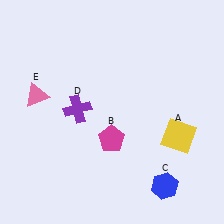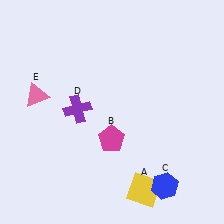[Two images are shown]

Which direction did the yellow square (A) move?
The yellow square (A) moved down.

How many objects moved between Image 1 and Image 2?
1 object moved between the two images.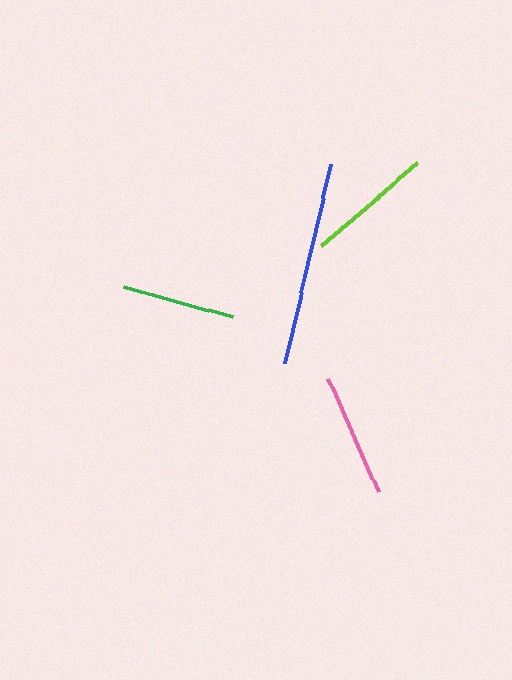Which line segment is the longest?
The blue line is the longest at approximately 205 pixels.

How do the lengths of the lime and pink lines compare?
The lime and pink lines are approximately the same length.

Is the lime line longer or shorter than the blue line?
The blue line is longer than the lime line.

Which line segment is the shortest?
The green line is the shortest at approximately 112 pixels.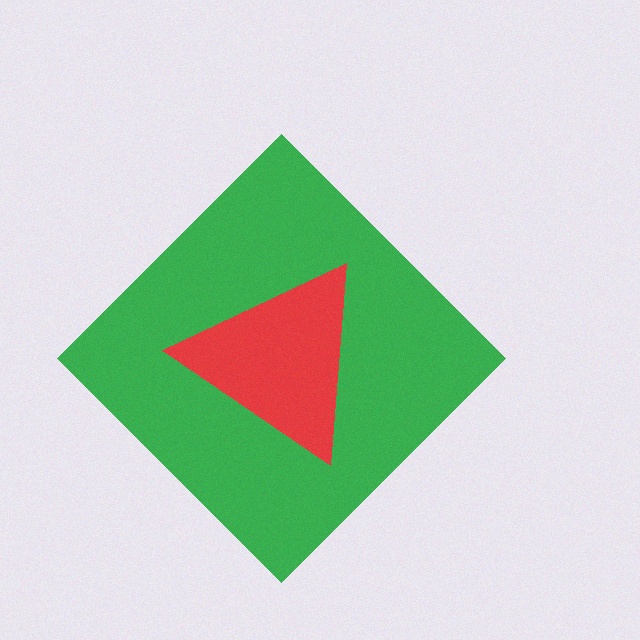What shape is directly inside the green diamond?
The red triangle.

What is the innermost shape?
The red triangle.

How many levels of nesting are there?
2.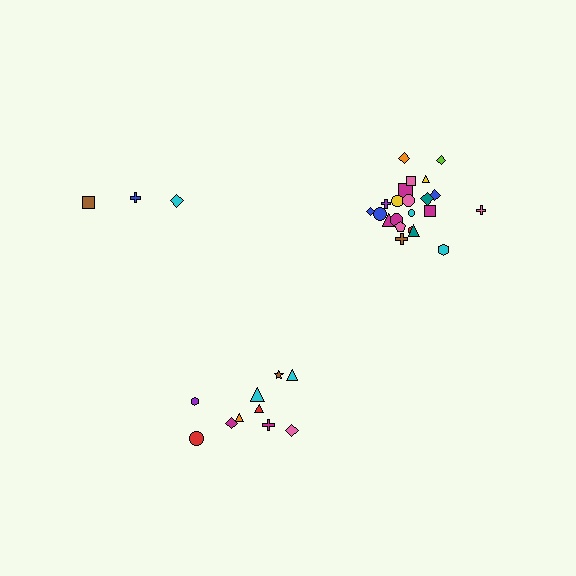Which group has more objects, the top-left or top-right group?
The top-right group.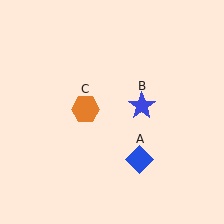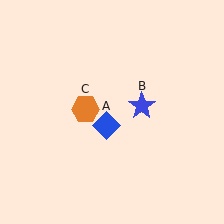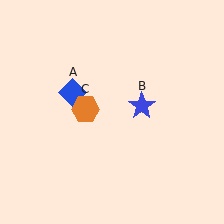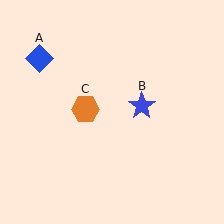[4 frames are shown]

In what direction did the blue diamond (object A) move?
The blue diamond (object A) moved up and to the left.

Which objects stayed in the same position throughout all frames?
Blue star (object B) and orange hexagon (object C) remained stationary.